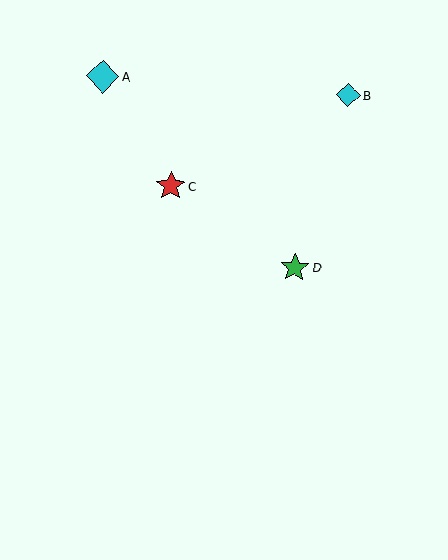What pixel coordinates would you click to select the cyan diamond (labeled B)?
Click at (348, 95) to select the cyan diamond B.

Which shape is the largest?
The cyan diamond (labeled A) is the largest.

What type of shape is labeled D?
Shape D is a green star.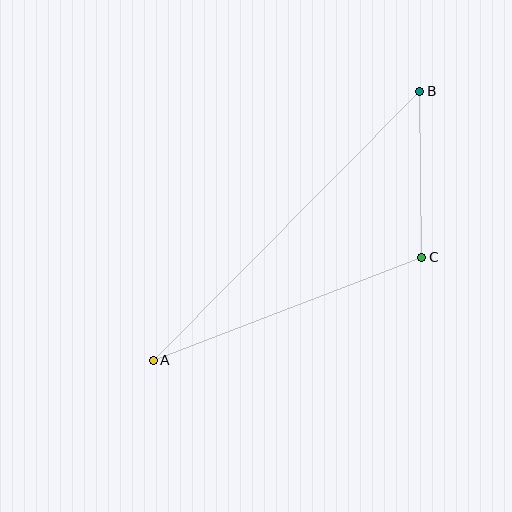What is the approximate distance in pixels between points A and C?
The distance between A and C is approximately 287 pixels.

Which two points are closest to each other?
Points B and C are closest to each other.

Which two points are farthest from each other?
Points A and B are farthest from each other.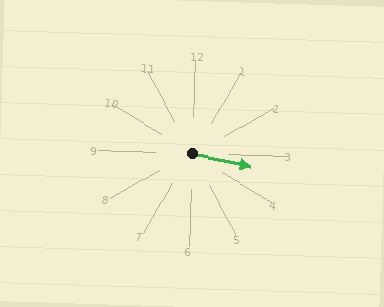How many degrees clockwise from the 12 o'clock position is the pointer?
Approximately 101 degrees.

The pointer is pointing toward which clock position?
Roughly 3 o'clock.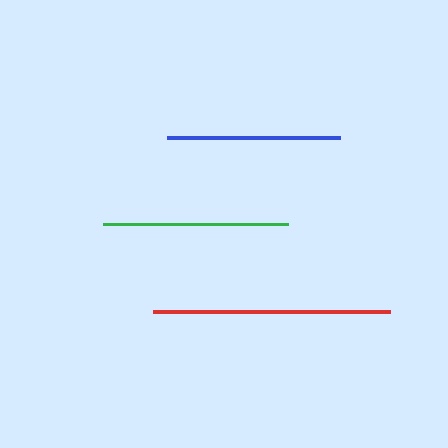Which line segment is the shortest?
The blue line is the shortest at approximately 174 pixels.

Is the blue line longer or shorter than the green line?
The green line is longer than the blue line.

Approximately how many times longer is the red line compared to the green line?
The red line is approximately 1.3 times the length of the green line.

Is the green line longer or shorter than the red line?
The red line is longer than the green line.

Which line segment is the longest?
The red line is the longest at approximately 237 pixels.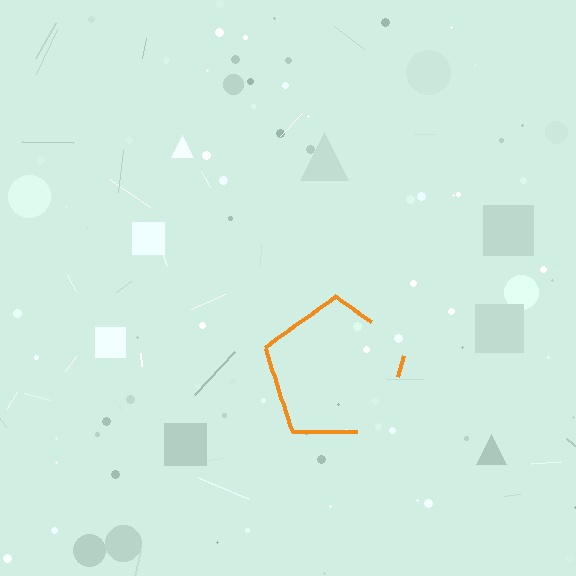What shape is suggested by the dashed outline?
The dashed outline suggests a pentagon.